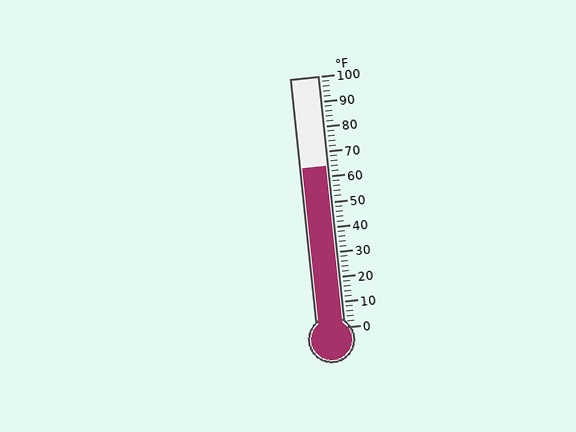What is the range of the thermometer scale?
The thermometer scale ranges from 0°F to 100°F.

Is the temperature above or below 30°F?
The temperature is above 30°F.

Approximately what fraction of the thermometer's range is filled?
The thermometer is filled to approximately 65% of its range.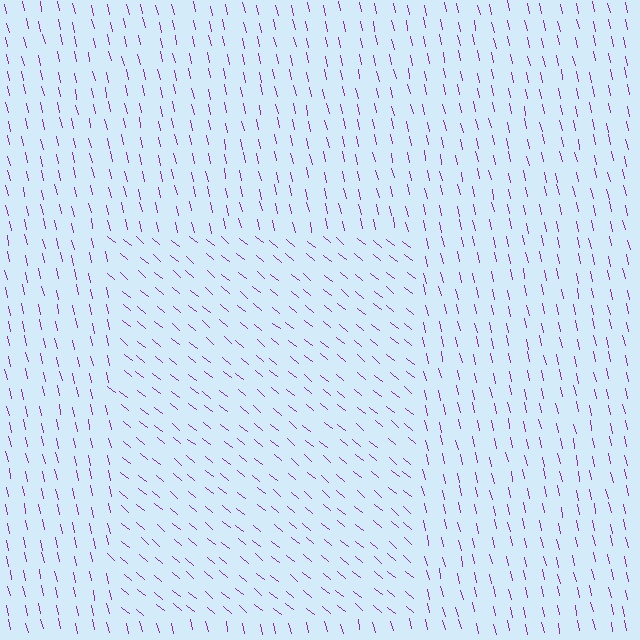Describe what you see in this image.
The image is filled with small purple line segments. A rectangle region in the image has lines oriented differently from the surrounding lines, creating a visible texture boundary.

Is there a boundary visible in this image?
Yes, there is a texture boundary formed by a change in line orientation.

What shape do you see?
I see a rectangle.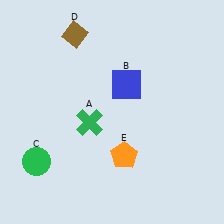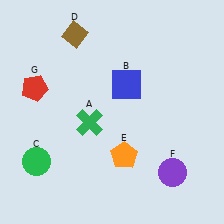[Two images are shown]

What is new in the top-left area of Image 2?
A red pentagon (G) was added in the top-left area of Image 2.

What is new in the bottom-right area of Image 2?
A purple circle (F) was added in the bottom-right area of Image 2.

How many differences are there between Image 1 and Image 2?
There are 2 differences between the two images.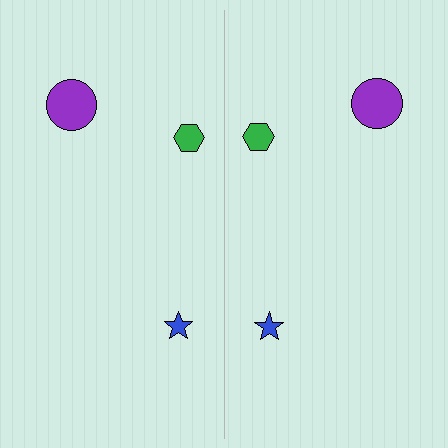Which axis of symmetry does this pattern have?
The pattern has a vertical axis of symmetry running through the center of the image.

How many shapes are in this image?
There are 6 shapes in this image.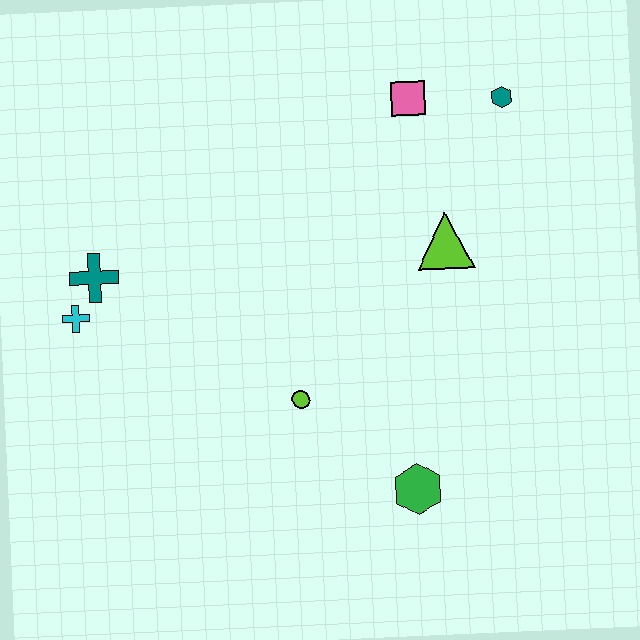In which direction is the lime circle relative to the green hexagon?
The lime circle is to the left of the green hexagon.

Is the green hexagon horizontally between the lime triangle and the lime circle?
Yes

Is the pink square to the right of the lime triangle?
No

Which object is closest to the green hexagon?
The lime circle is closest to the green hexagon.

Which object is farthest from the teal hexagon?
The cyan cross is farthest from the teal hexagon.